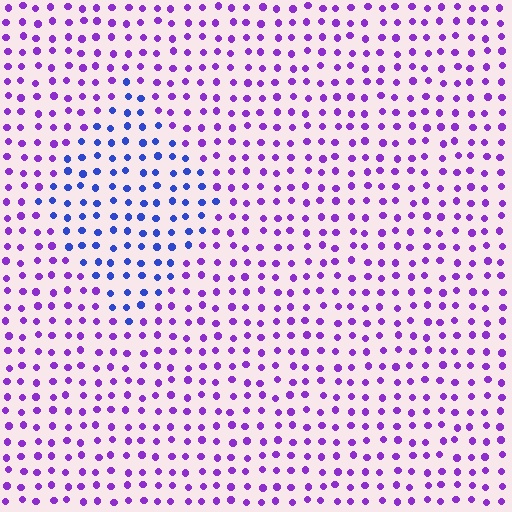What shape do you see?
I see a diamond.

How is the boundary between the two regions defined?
The boundary is defined purely by a slight shift in hue (about 45 degrees). Spacing, size, and orientation are identical on both sides.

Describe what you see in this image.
The image is filled with small purple elements in a uniform arrangement. A diamond-shaped region is visible where the elements are tinted to a slightly different hue, forming a subtle color boundary.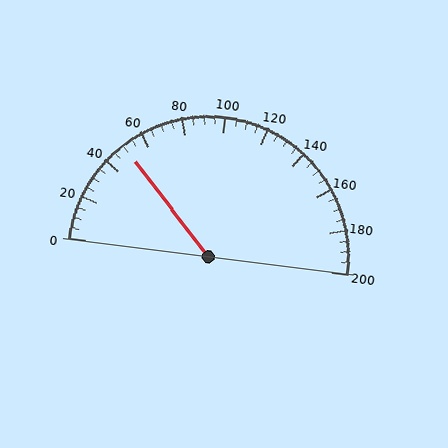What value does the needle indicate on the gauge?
The needle indicates approximately 50.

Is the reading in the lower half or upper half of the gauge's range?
The reading is in the lower half of the range (0 to 200).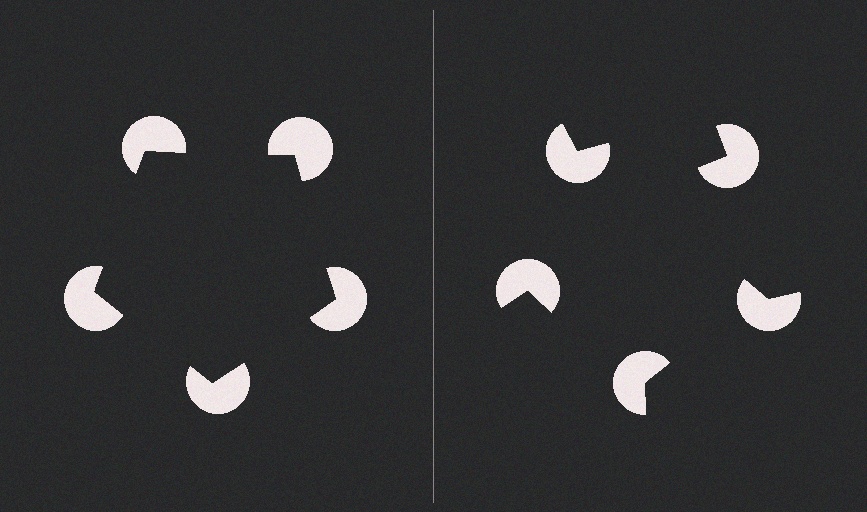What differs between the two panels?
The pac-man discs are positioned identically on both sides; only the wedge orientations differ. On the left they align to a pentagon; on the right they are misaligned.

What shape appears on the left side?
An illusory pentagon.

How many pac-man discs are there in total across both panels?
10 — 5 on each side.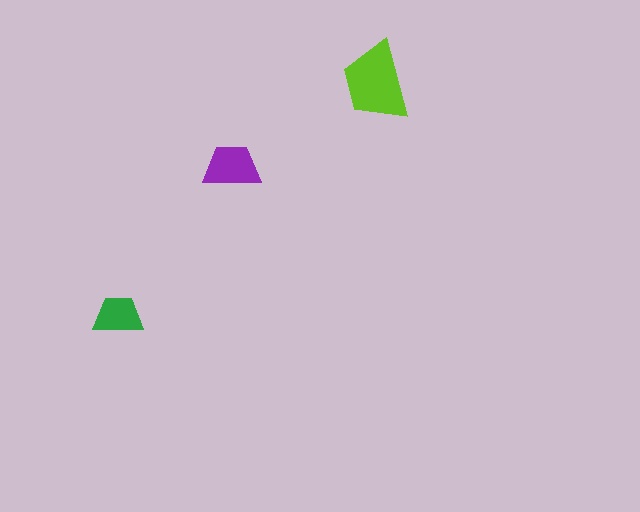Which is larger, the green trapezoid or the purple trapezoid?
The purple one.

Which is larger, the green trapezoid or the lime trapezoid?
The lime one.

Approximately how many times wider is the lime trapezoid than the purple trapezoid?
About 1.5 times wider.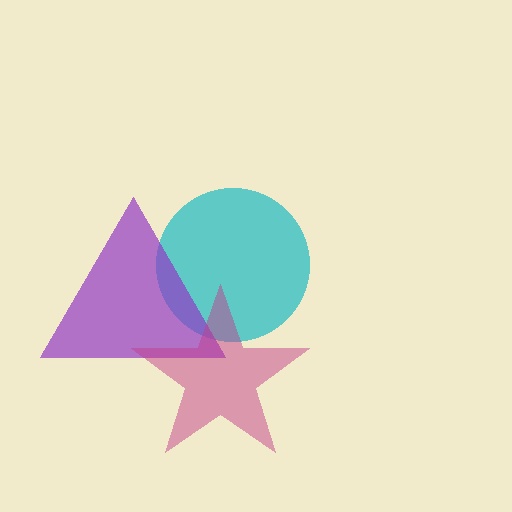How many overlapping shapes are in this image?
There are 3 overlapping shapes in the image.